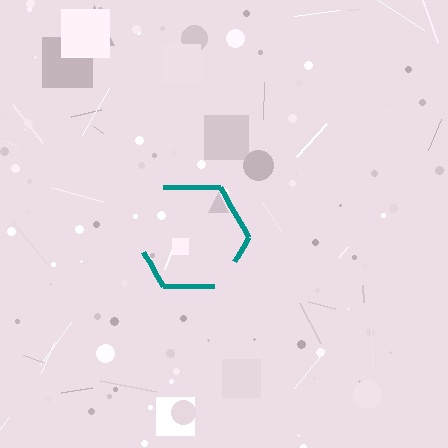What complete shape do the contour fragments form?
The contour fragments form a hexagon.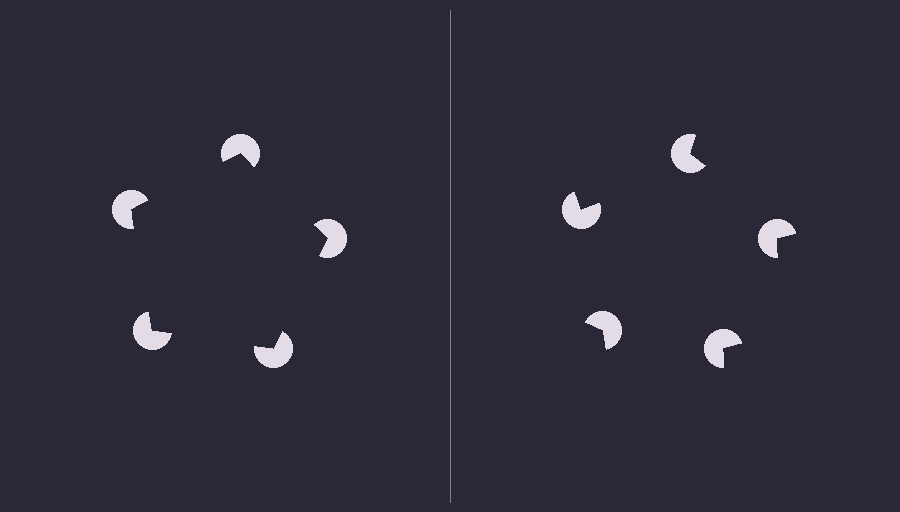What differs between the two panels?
The pac-man discs are positioned identically on both sides; only the wedge orientations differ. On the left they align to a pentagon; on the right they are misaligned.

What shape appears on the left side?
An illusory pentagon.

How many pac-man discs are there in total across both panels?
10 — 5 on each side.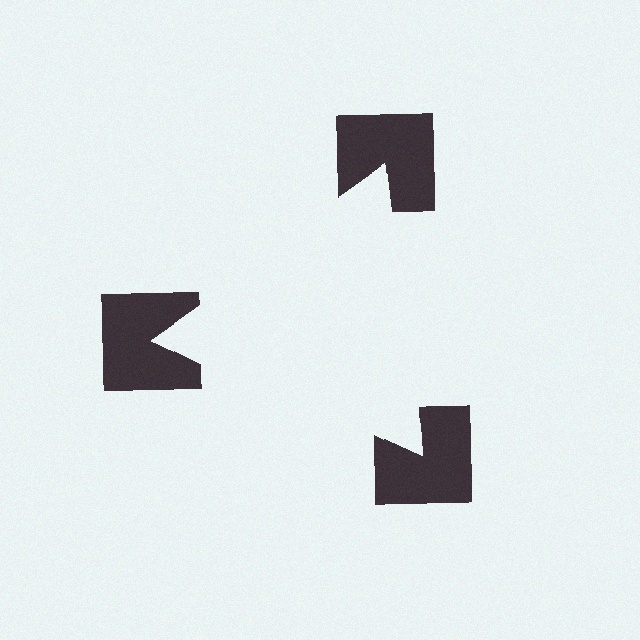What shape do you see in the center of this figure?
An illusory triangle — its edges are inferred from the aligned wedge cuts in the notched squares, not physically drawn.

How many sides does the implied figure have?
3 sides.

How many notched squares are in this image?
There are 3 — one at each vertex of the illusory triangle.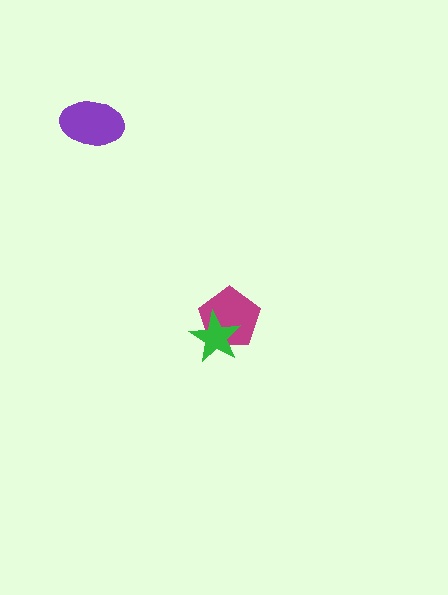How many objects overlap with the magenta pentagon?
1 object overlaps with the magenta pentagon.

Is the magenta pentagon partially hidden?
Yes, it is partially covered by another shape.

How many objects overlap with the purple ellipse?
0 objects overlap with the purple ellipse.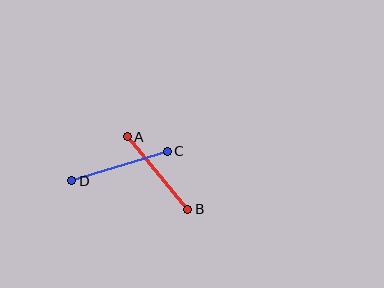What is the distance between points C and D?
The distance is approximately 100 pixels.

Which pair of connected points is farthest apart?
Points C and D are farthest apart.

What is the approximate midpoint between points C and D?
The midpoint is at approximately (119, 166) pixels.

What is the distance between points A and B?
The distance is approximately 94 pixels.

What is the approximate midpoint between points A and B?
The midpoint is at approximately (157, 173) pixels.